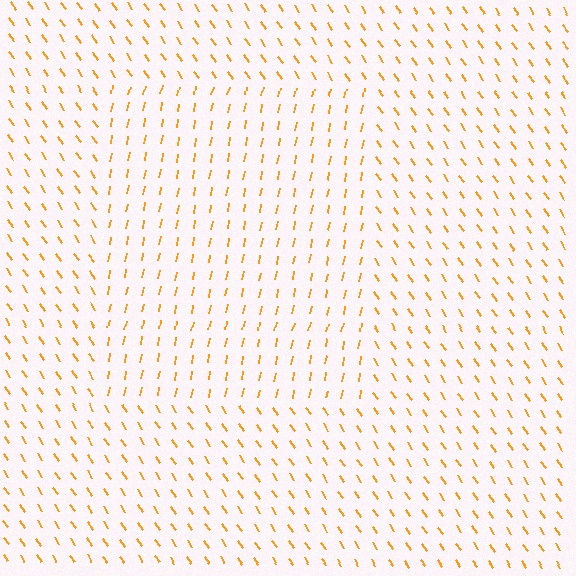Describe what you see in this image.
The image is filled with small orange line segments. A rectangle region in the image has lines oriented differently from the surrounding lines, creating a visible texture boundary.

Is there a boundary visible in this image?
Yes, there is a texture boundary formed by a change in line orientation.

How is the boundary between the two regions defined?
The boundary is defined purely by a change in line orientation (approximately 45 degrees difference). All lines are the same color and thickness.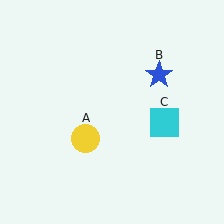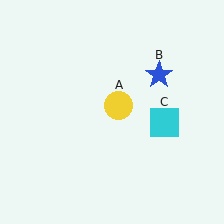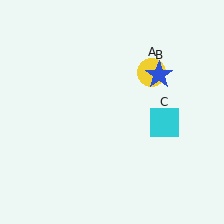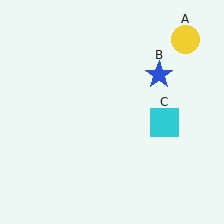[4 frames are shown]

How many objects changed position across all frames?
1 object changed position: yellow circle (object A).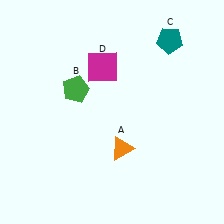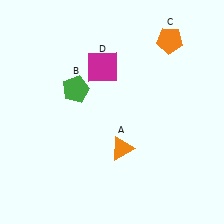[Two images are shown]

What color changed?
The pentagon (C) changed from teal in Image 1 to orange in Image 2.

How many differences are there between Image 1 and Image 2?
There is 1 difference between the two images.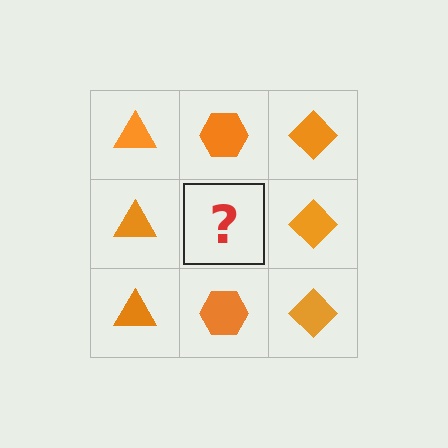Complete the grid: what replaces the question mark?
The question mark should be replaced with an orange hexagon.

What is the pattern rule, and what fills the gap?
The rule is that each column has a consistent shape. The gap should be filled with an orange hexagon.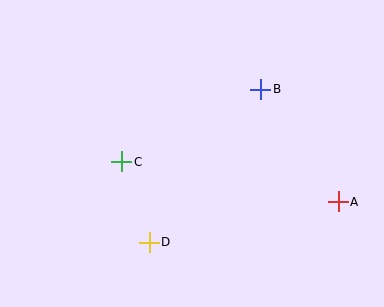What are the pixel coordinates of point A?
Point A is at (338, 202).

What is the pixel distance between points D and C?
The distance between D and C is 85 pixels.